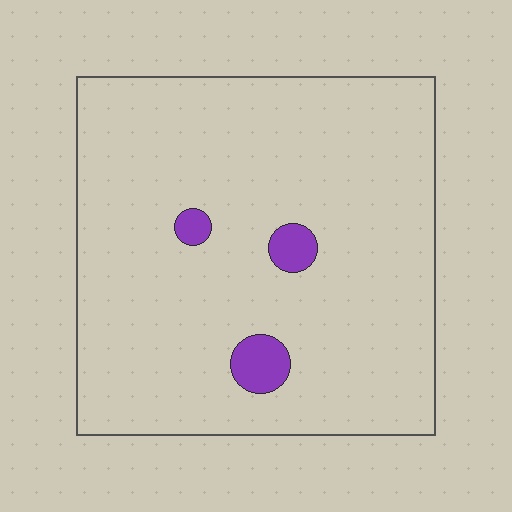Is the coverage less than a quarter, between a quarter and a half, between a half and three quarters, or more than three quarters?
Less than a quarter.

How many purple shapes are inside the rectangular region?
3.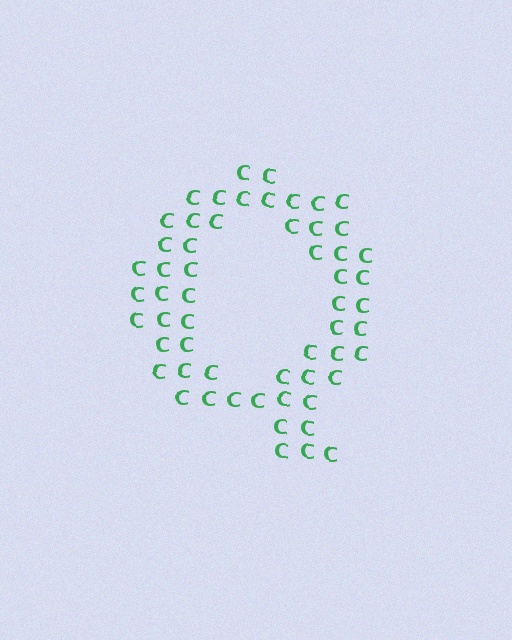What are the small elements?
The small elements are letter C's.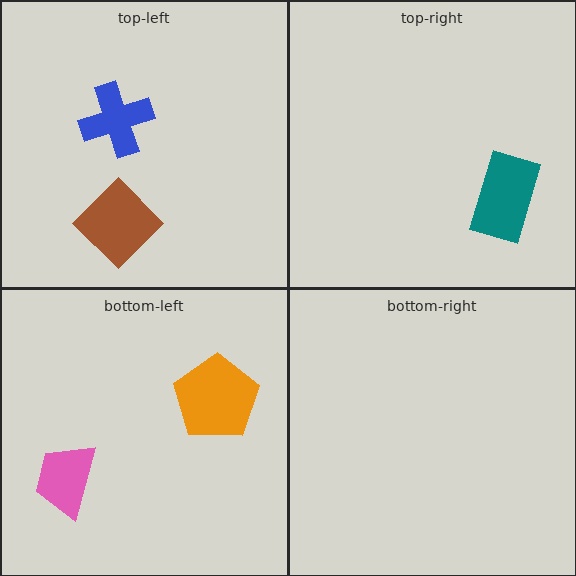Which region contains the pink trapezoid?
The bottom-left region.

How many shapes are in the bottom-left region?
2.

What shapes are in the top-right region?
The teal rectangle.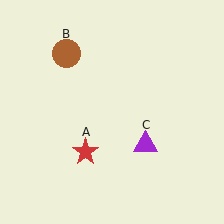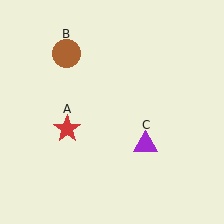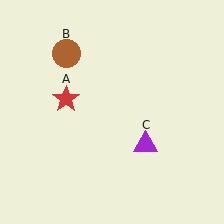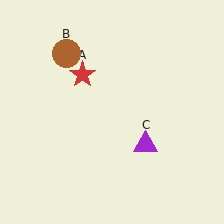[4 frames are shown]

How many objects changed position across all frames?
1 object changed position: red star (object A).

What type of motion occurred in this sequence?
The red star (object A) rotated clockwise around the center of the scene.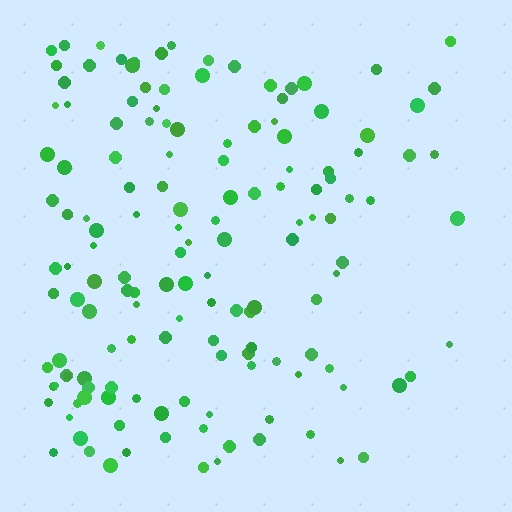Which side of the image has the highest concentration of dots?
The left.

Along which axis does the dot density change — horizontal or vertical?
Horizontal.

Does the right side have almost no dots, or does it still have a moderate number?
Still a moderate number, just noticeably fewer than the left.